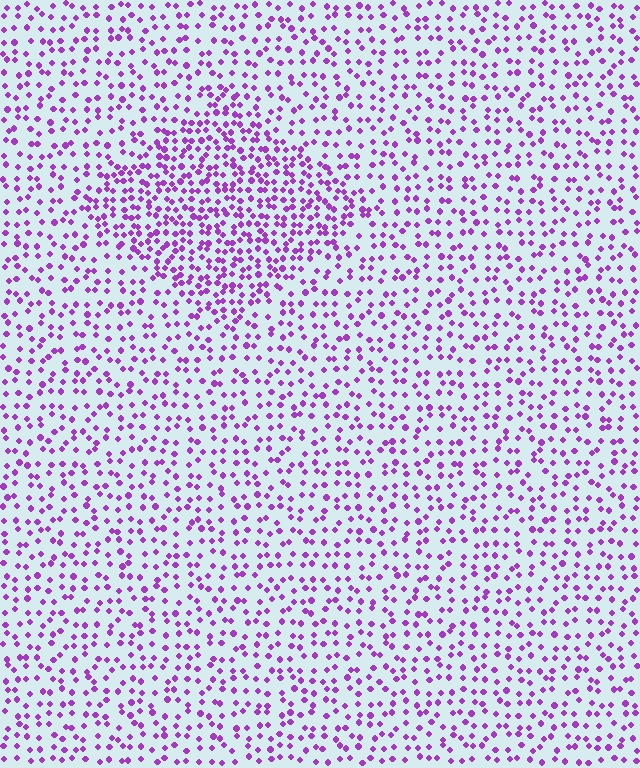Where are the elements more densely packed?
The elements are more densely packed inside the diamond boundary.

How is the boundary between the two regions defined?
The boundary is defined by a change in element density (approximately 1.8x ratio). All elements are the same color, size, and shape.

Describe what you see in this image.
The image contains small purple elements arranged at two different densities. A diamond-shaped region is visible where the elements are more densely packed than the surrounding area.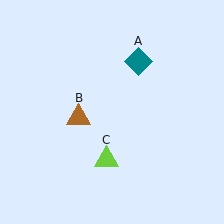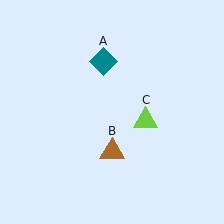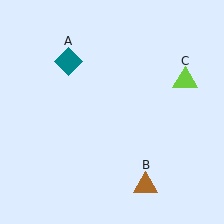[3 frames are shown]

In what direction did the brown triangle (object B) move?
The brown triangle (object B) moved down and to the right.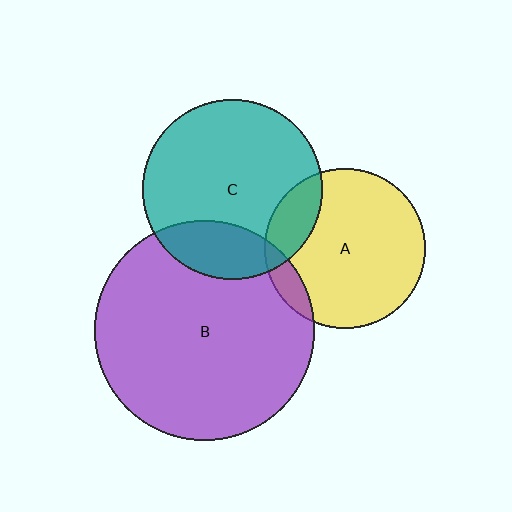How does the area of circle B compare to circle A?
Approximately 1.9 times.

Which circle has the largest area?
Circle B (purple).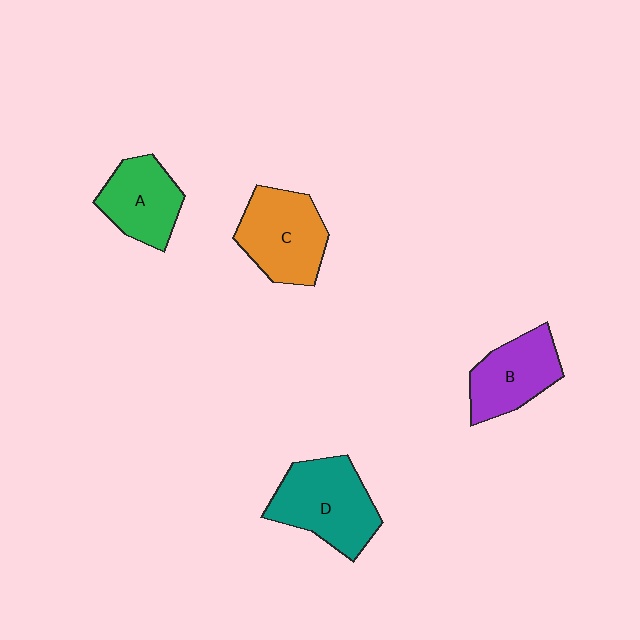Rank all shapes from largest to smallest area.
From largest to smallest: D (teal), C (orange), B (purple), A (green).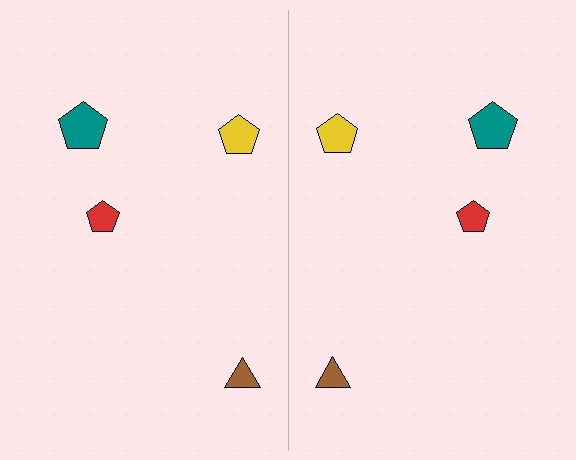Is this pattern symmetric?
Yes, this pattern has bilateral (reflection) symmetry.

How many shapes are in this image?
There are 8 shapes in this image.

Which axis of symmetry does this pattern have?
The pattern has a vertical axis of symmetry running through the center of the image.